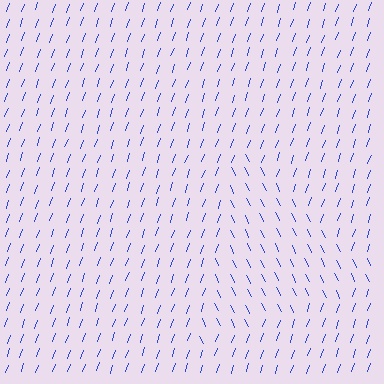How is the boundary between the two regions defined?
The boundary is defined purely by a change in line orientation (approximately 45 degrees difference). All lines are the same color and thickness.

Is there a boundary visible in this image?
Yes, there is a texture boundary formed by a change in line orientation.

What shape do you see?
I see a triangle.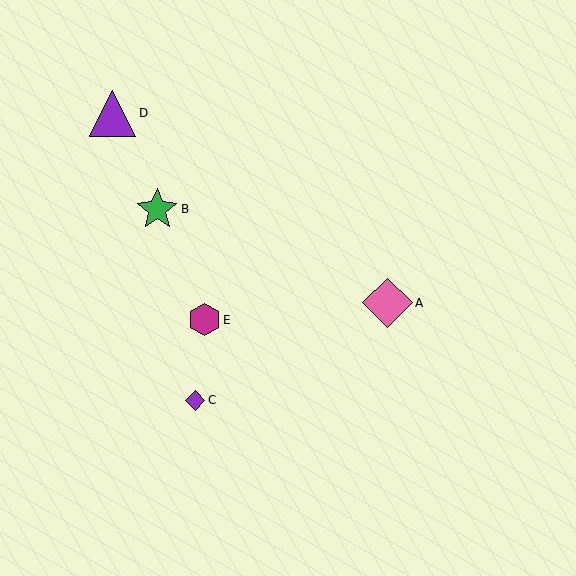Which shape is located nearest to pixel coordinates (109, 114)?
The purple triangle (labeled D) at (113, 113) is nearest to that location.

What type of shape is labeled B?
Shape B is a green star.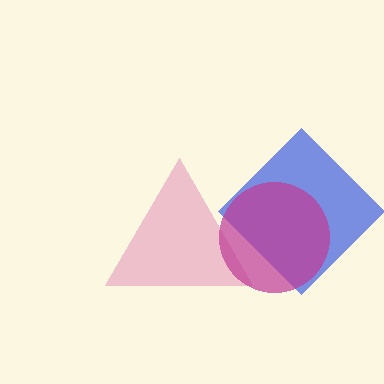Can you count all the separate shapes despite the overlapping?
Yes, there are 3 separate shapes.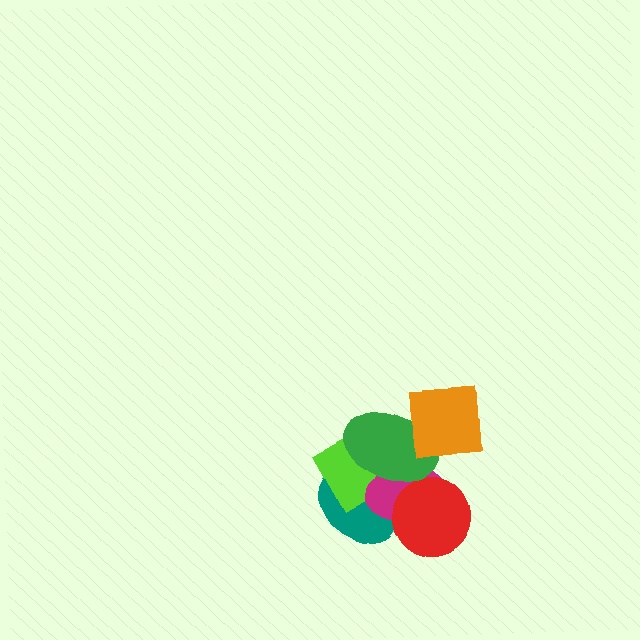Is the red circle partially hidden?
No, no other shape covers it.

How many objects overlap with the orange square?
1 object overlaps with the orange square.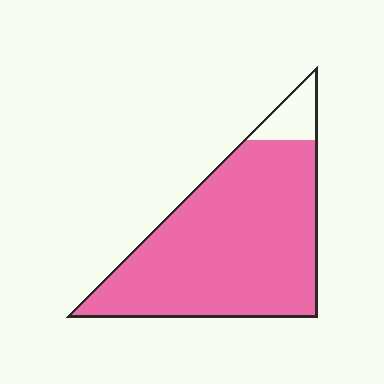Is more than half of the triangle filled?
Yes.